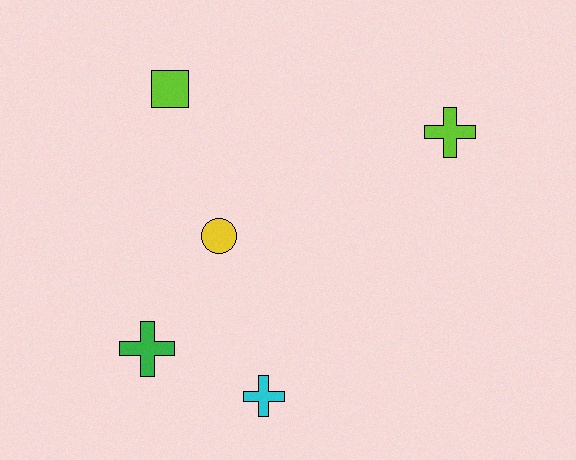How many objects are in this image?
There are 5 objects.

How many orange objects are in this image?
There are no orange objects.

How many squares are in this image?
There is 1 square.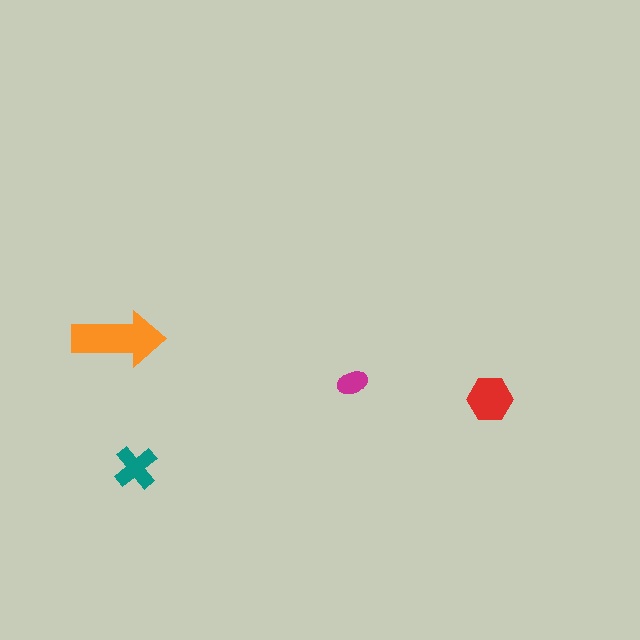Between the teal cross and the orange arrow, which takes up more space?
The orange arrow.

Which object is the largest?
The orange arrow.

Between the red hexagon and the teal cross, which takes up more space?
The red hexagon.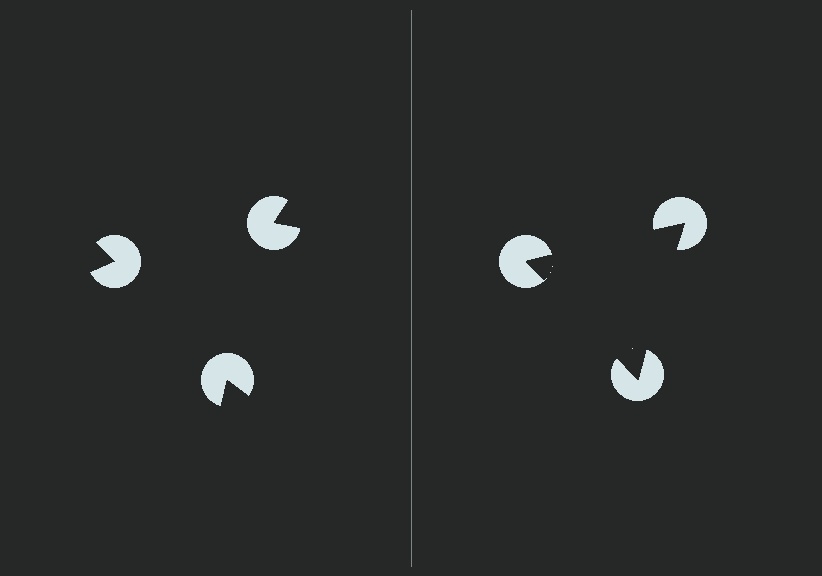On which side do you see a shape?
An illusory triangle appears on the right side. On the left side the wedge cuts are rotated, so no coherent shape forms.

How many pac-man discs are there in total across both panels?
6 — 3 on each side.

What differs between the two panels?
The pac-man discs are positioned identically on both sides; only the wedge orientations differ. On the right they align to a triangle; on the left they are misaligned.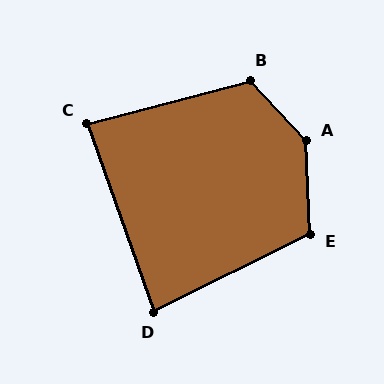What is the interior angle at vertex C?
Approximately 85 degrees (acute).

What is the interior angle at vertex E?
Approximately 114 degrees (obtuse).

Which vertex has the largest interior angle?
A, at approximately 139 degrees.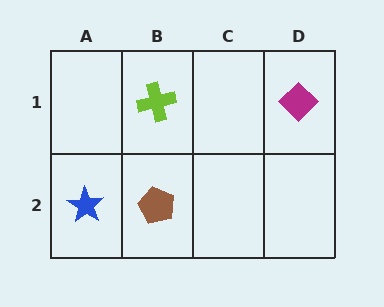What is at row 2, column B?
A brown pentagon.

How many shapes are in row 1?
2 shapes.